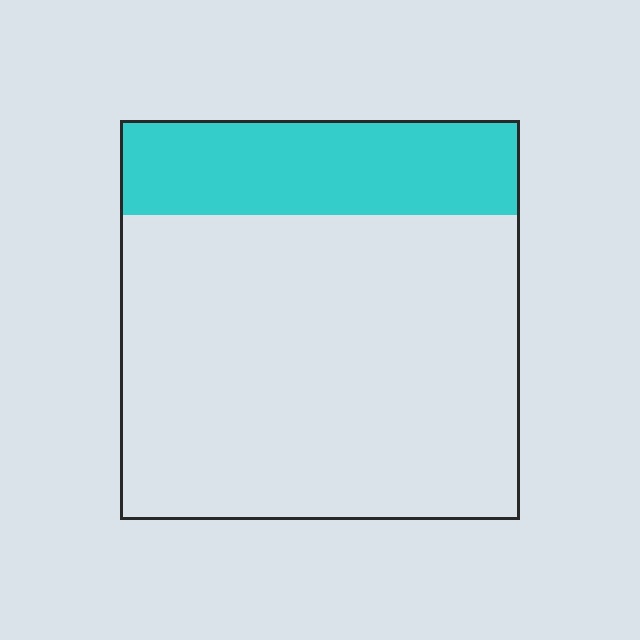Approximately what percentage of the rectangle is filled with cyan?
Approximately 25%.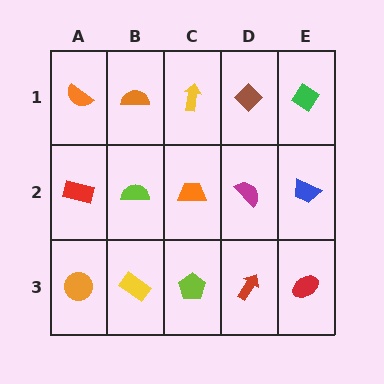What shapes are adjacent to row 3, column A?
A red rectangle (row 2, column A), a yellow rectangle (row 3, column B).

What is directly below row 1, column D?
A magenta semicircle.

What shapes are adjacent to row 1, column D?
A magenta semicircle (row 2, column D), a yellow arrow (row 1, column C), a green diamond (row 1, column E).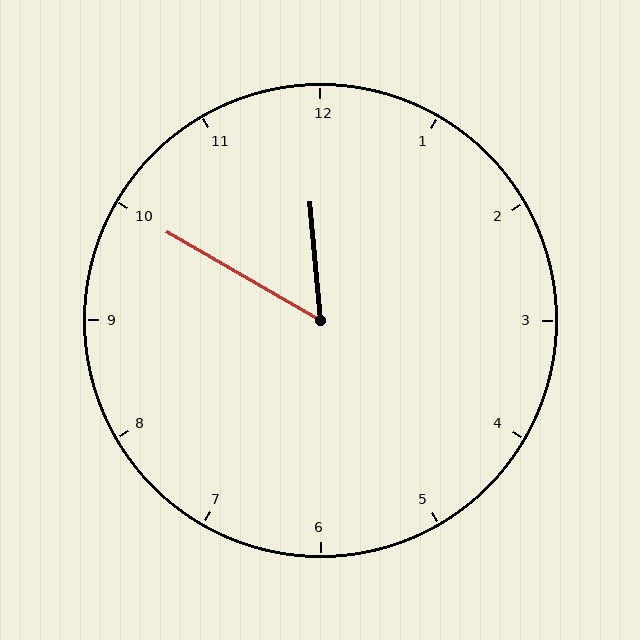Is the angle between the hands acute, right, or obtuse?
It is acute.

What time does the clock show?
11:50.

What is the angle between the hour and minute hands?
Approximately 55 degrees.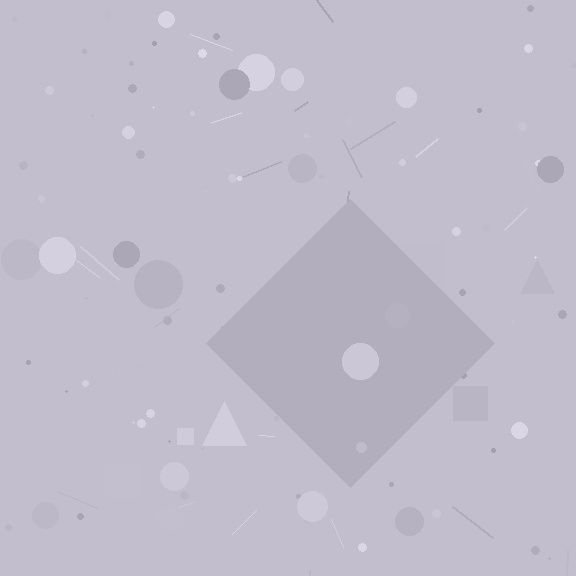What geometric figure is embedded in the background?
A diamond is embedded in the background.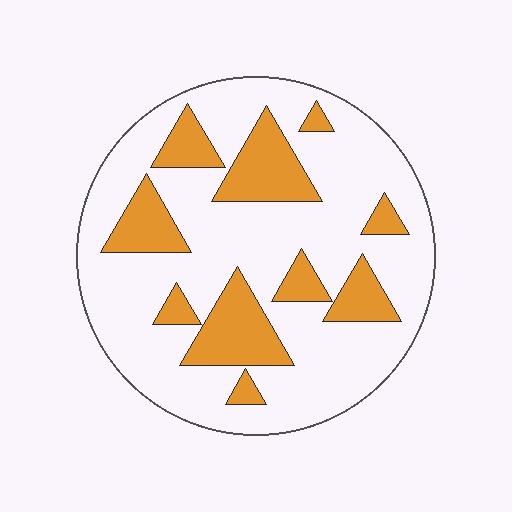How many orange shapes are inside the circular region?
10.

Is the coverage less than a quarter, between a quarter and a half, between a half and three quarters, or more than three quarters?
Between a quarter and a half.